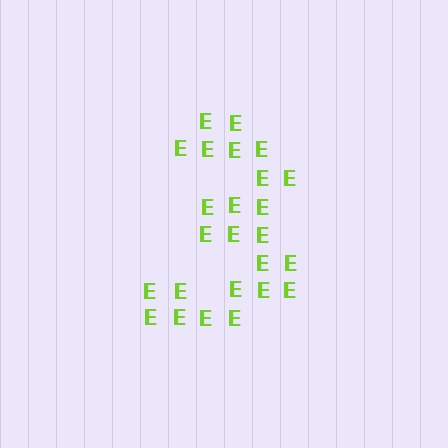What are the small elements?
The small elements are letter E's.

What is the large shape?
The large shape is the digit 3.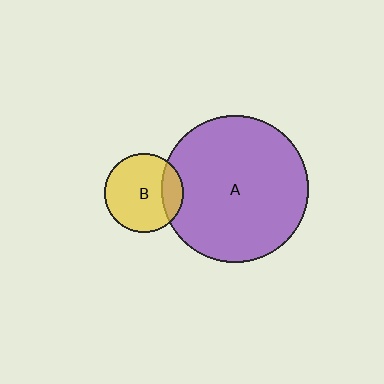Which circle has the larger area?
Circle A (purple).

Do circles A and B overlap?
Yes.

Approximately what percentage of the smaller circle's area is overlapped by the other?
Approximately 20%.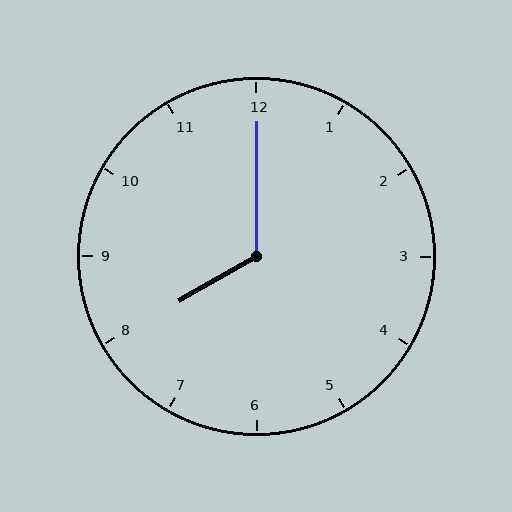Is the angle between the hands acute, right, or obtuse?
It is obtuse.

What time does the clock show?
8:00.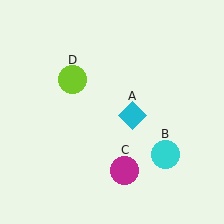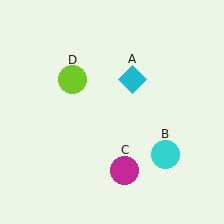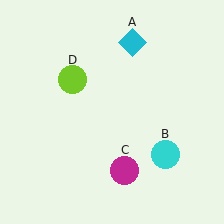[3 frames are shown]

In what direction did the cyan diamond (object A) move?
The cyan diamond (object A) moved up.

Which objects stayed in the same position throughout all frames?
Cyan circle (object B) and magenta circle (object C) and lime circle (object D) remained stationary.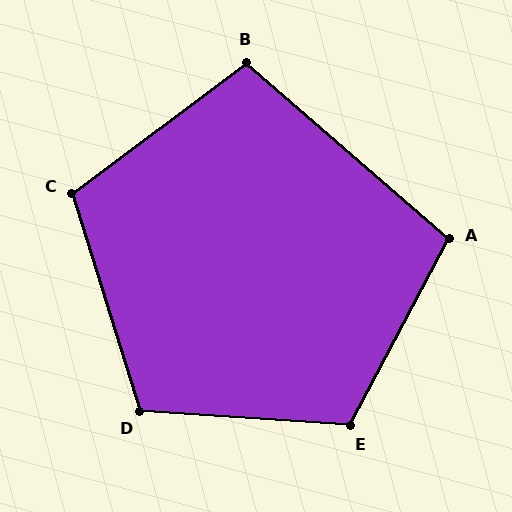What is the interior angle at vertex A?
Approximately 103 degrees (obtuse).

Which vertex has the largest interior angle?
E, at approximately 114 degrees.